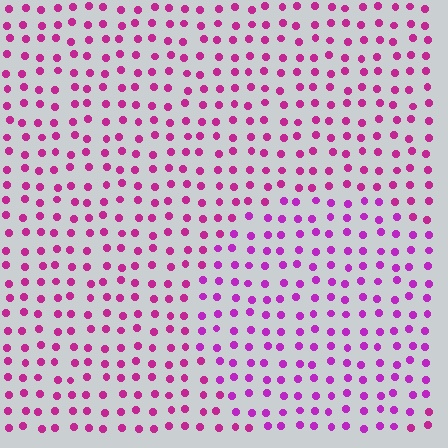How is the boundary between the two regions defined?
The boundary is defined purely by a slight shift in hue (about 21 degrees). Spacing, size, and orientation are identical on both sides.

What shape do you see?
I see a circle.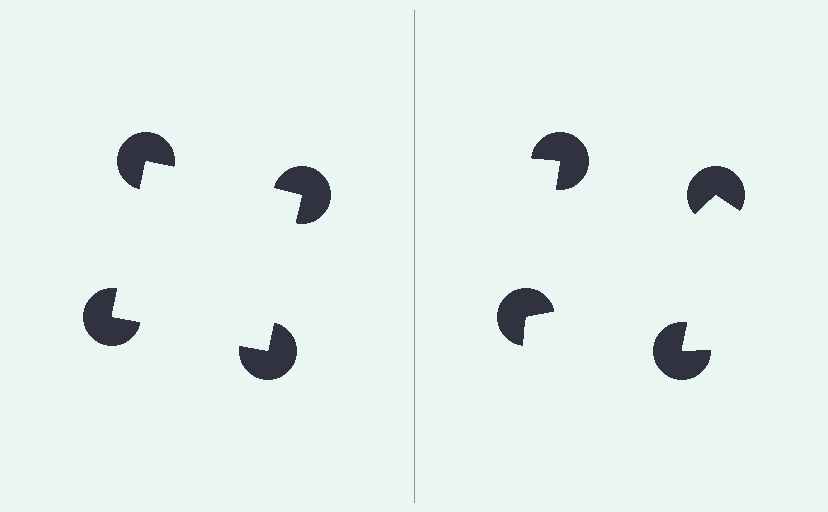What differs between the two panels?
The pac-man discs are positioned identically on both sides; only the wedge orientations differ. On the left they align to a square; on the right they are misaligned.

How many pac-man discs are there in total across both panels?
8 — 4 on each side.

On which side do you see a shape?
An illusory square appears on the left side. On the right side the wedge cuts are rotated, so no coherent shape forms.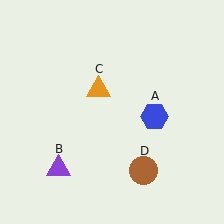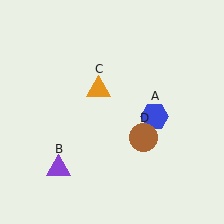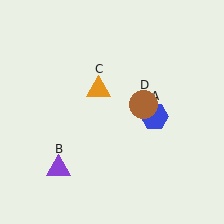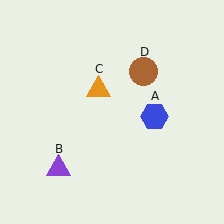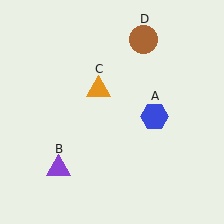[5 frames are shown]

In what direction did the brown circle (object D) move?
The brown circle (object D) moved up.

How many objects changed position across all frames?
1 object changed position: brown circle (object D).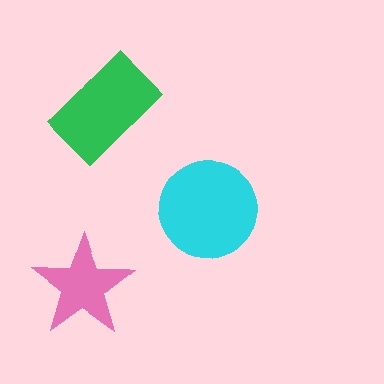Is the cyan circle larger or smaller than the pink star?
Larger.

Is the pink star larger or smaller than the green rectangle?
Smaller.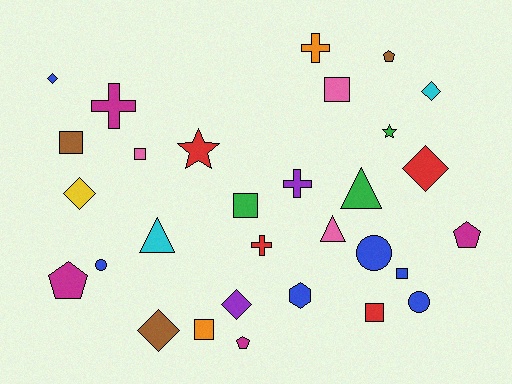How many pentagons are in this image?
There are 4 pentagons.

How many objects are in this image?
There are 30 objects.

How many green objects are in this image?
There are 3 green objects.